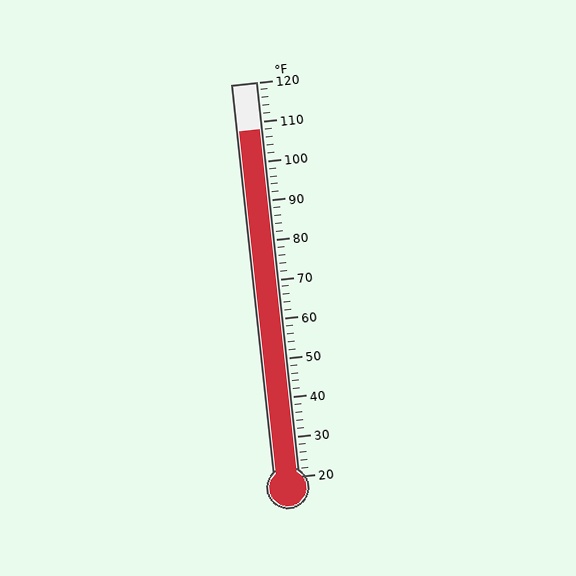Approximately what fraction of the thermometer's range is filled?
The thermometer is filled to approximately 90% of its range.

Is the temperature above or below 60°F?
The temperature is above 60°F.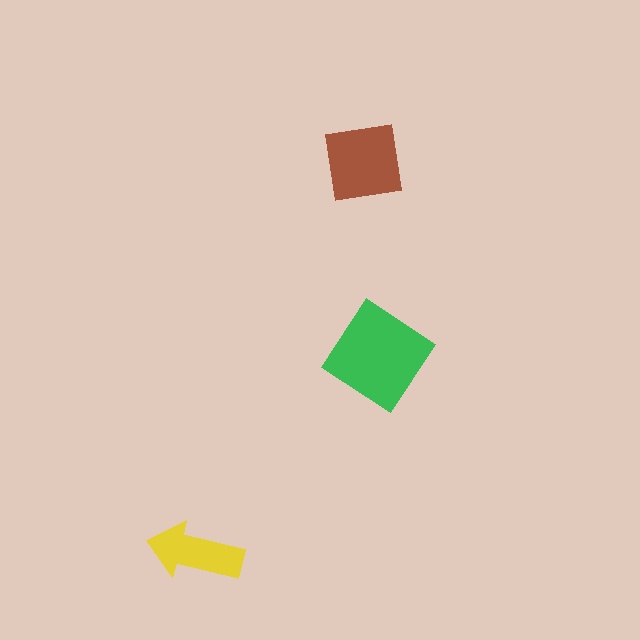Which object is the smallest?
The yellow arrow.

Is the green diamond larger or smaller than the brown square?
Larger.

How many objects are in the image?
There are 3 objects in the image.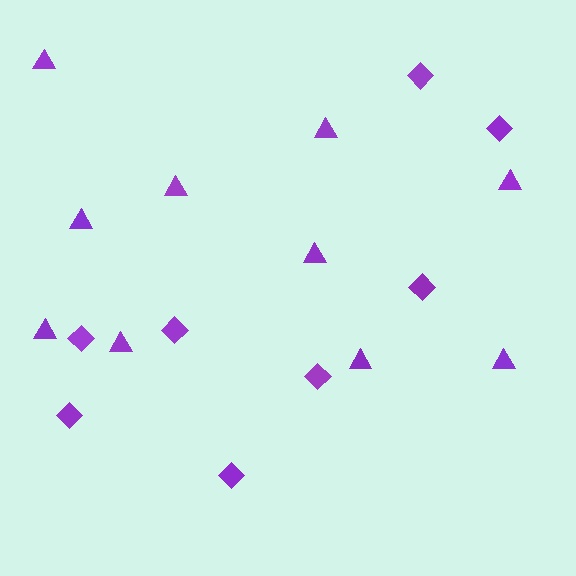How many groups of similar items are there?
There are 2 groups: one group of triangles (10) and one group of diamonds (8).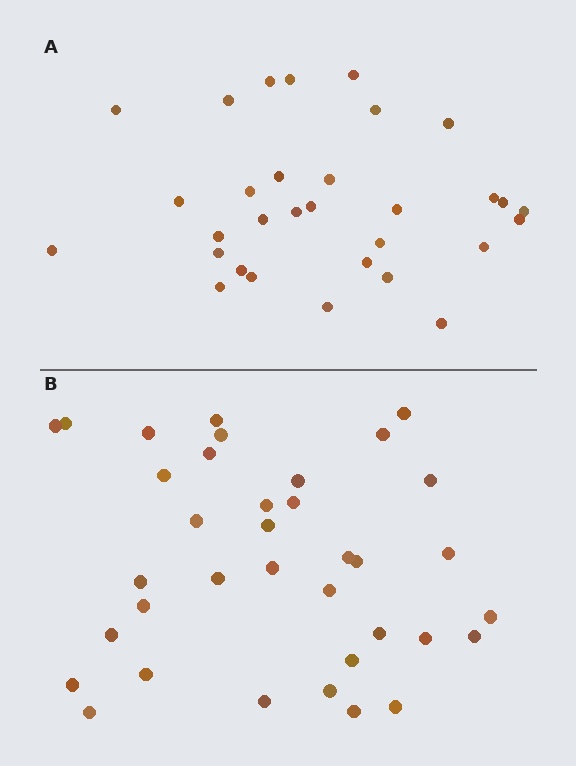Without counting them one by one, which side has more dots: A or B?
Region B (the bottom region) has more dots.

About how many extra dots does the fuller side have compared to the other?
Region B has about 5 more dots than region A.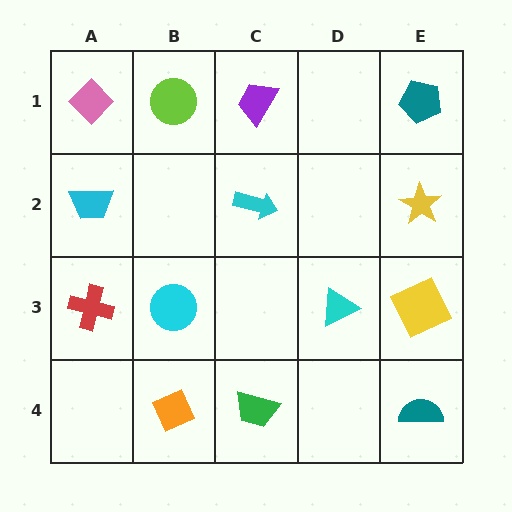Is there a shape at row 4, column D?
No, that cell is empty.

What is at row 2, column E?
A yellow star.